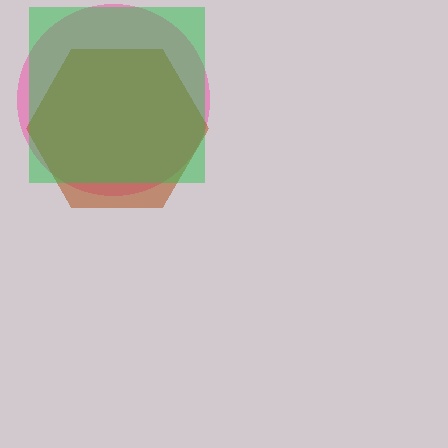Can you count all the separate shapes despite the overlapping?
Yes, there are 3 separate shapes.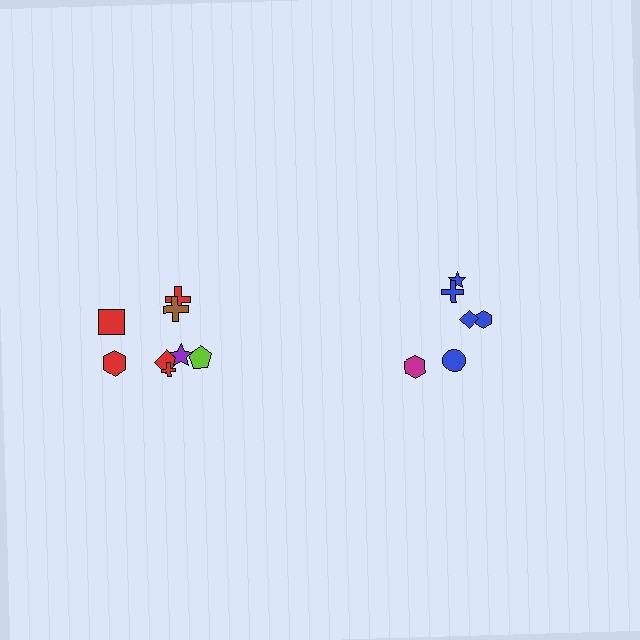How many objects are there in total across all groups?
There are 14 objects.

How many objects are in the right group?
There are 6 objects.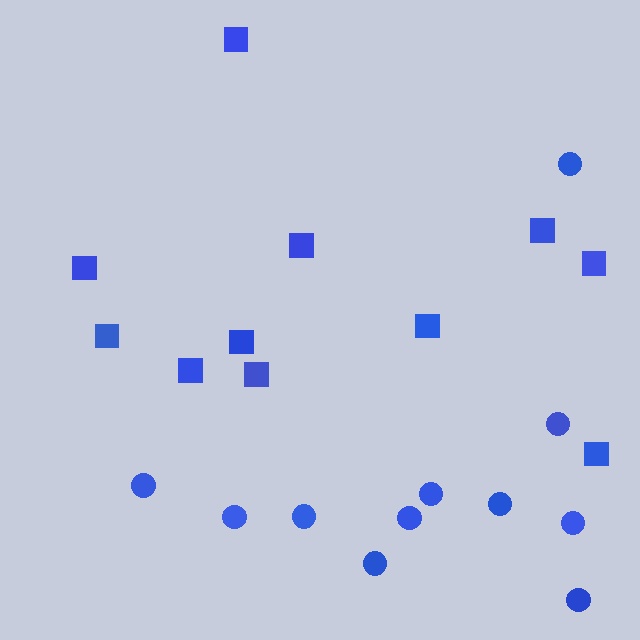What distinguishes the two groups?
There are 2 groups: one group of squares (11) and one group of circles (11).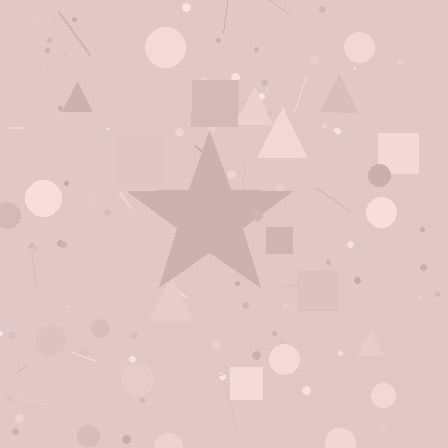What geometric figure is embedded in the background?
A star is embedded in the background.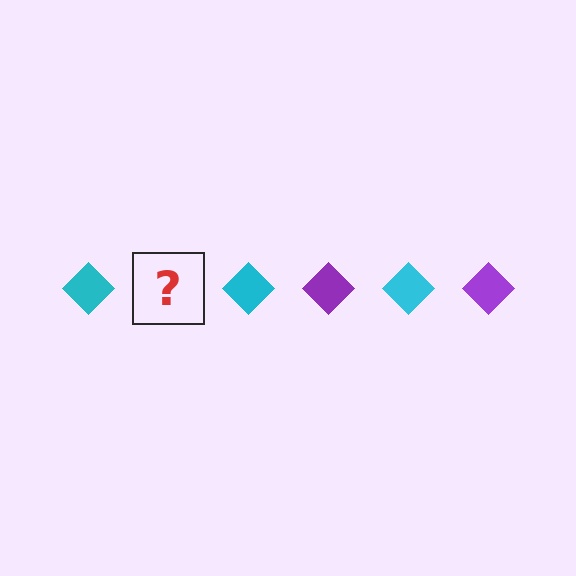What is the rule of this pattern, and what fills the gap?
The rule is that the pattern cycles through cyan, purple diamonds. The gap should be filled with a purple diamond.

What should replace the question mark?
The question mark should be replaced with a purple diamond.